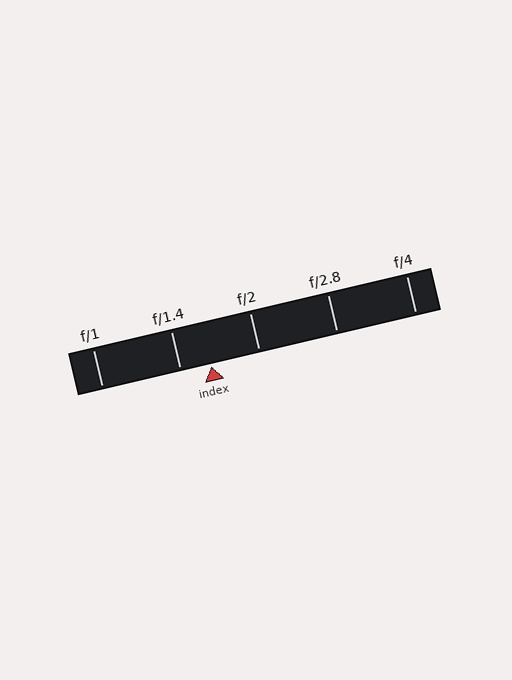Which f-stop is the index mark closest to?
The index mark is closest to f/1.4.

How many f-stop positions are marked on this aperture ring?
There are 5 f-stop positions marked.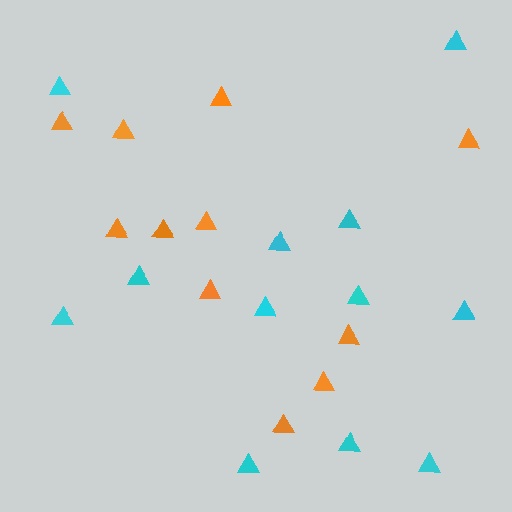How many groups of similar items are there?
There are 2 groups: one group of orange triangles (11) and one group of cyan triangles (12).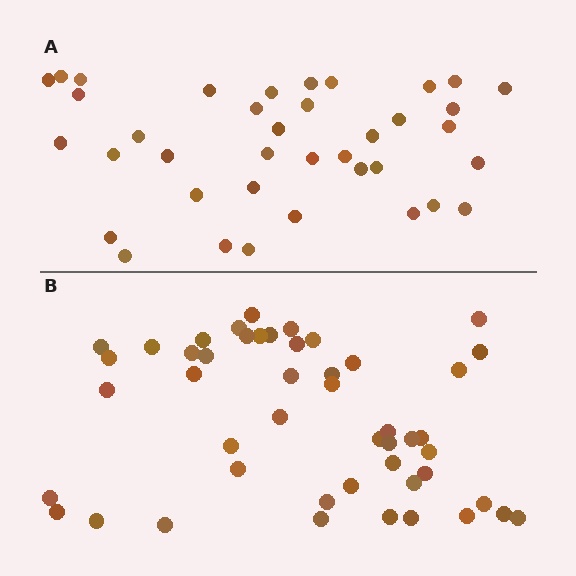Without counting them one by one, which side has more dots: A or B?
Region B (the bottom region) has more dots.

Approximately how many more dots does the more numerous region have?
Region B has roughly 10 or so more dots than region A.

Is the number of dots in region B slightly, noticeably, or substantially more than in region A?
Region B has noticeably more, but not dramatically so. The ratio is roughly 1.3 to 1.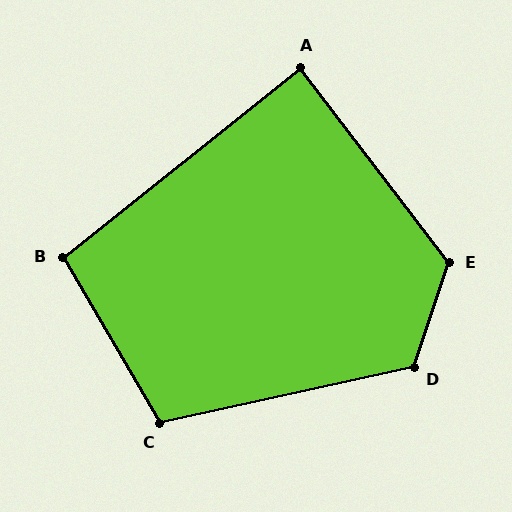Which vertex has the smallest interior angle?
A, at approximately 89 degrees.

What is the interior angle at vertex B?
Approximately 98 degrees (obtuse).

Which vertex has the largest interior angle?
E, at approximately 124 degrees.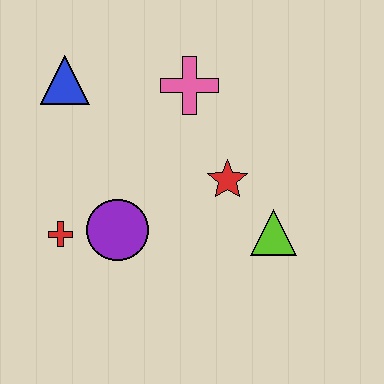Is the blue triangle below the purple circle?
No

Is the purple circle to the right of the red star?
No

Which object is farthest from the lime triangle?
The blue triangle is farthest from the lime triangle.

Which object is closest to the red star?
The lime triangle is closest to the red star.